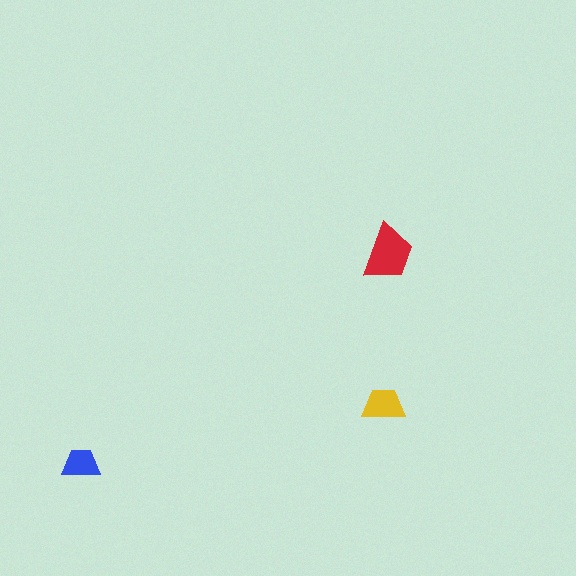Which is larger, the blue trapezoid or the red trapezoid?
The red one.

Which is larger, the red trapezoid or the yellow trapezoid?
The red one.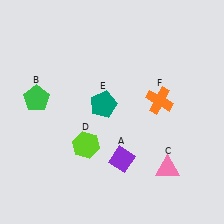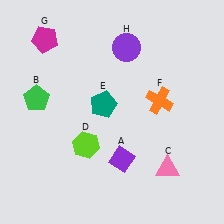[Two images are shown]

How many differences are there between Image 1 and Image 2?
There are 2 differences between the two images.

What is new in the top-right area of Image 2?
A purple circle (H) was added in the top-right area of Image 2.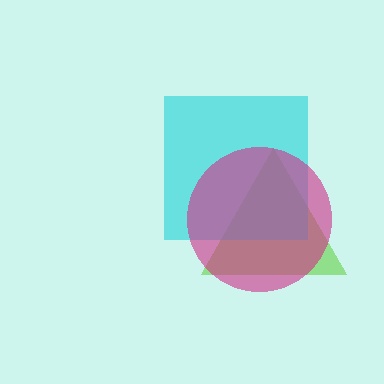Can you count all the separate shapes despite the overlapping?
Yes, there are 3 separate shapes.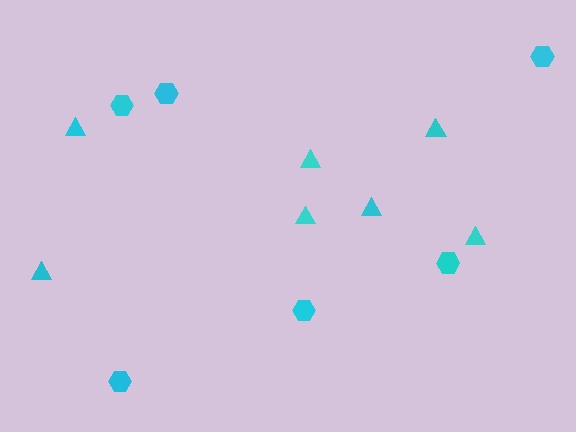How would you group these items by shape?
There are 2 groups: one group of hexagons (6) and one group of triangles (7).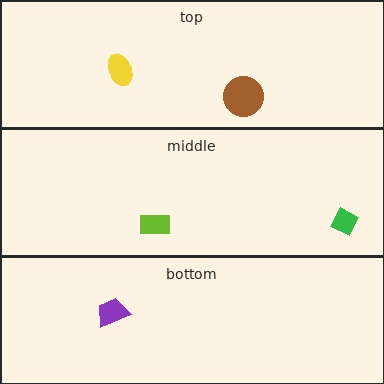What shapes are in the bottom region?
The purple trapezoid.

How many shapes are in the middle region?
2.